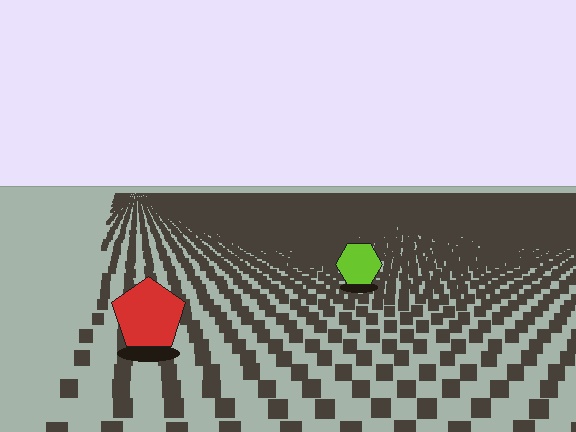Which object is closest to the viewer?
The red pentagon is closest. The texture marks near it are larger and more spread out.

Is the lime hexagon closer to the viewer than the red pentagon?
No. The red pentagon is closer — you can tell from the texture gradient: the ground texture is coarser near it.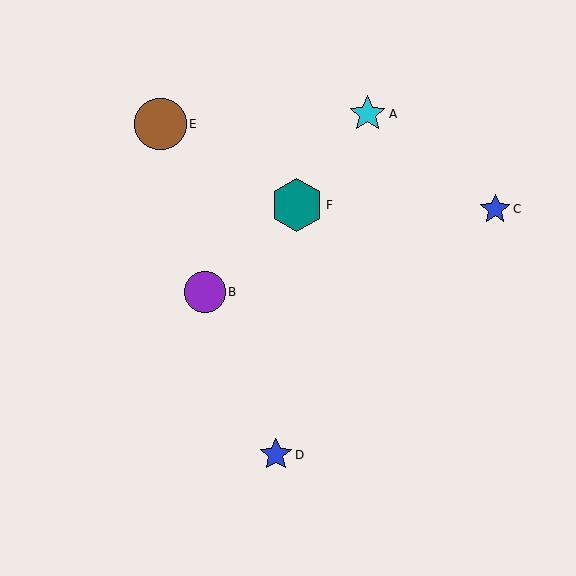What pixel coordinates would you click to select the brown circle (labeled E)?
Click at (160, 124) to select the brown circle E.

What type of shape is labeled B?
Shape B is a purple circle.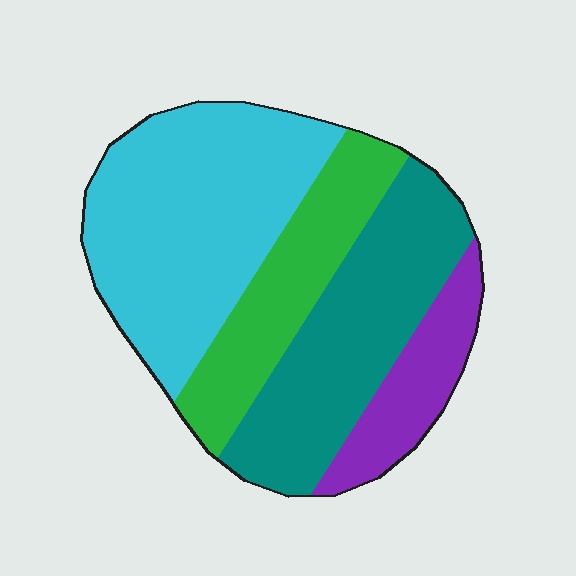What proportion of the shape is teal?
Teal covers 29% of the shape.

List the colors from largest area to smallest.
From largest to smallest: cyan, teal, green, purple.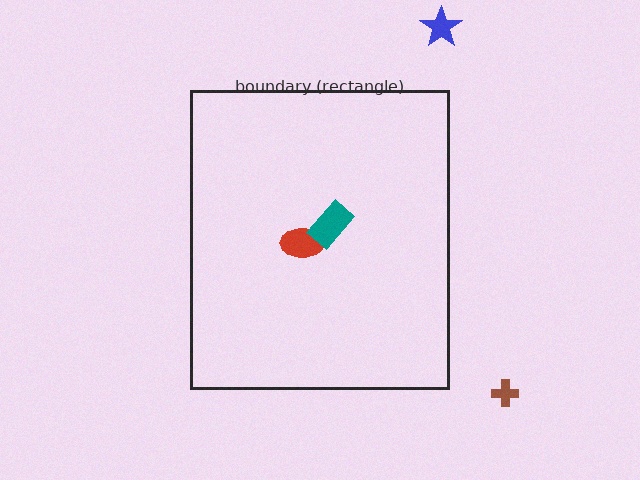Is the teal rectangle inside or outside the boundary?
Inside.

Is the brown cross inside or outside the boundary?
Outside.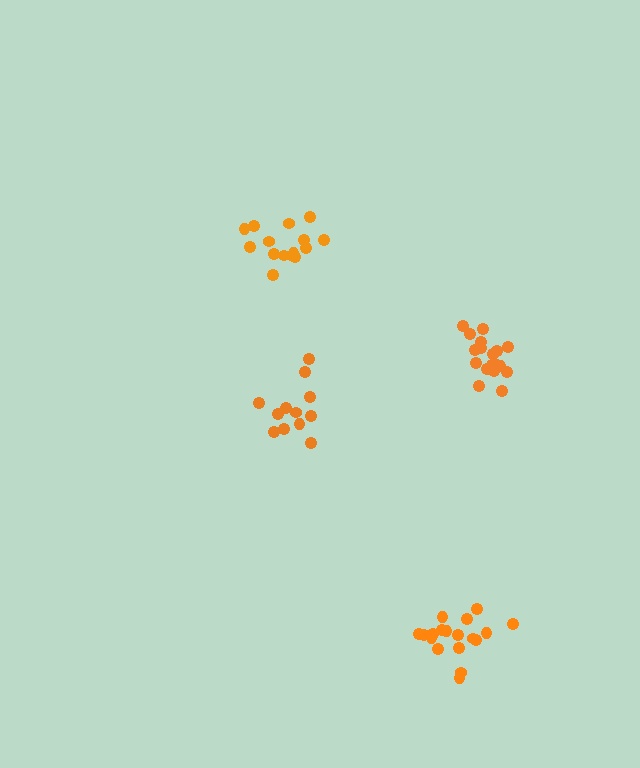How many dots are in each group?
Group 1: 18 dots, Group 2: 18 dots, Group 3: 12 dots, Group 4: 15 dots (63 total).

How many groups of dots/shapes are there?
There are 4 groups.